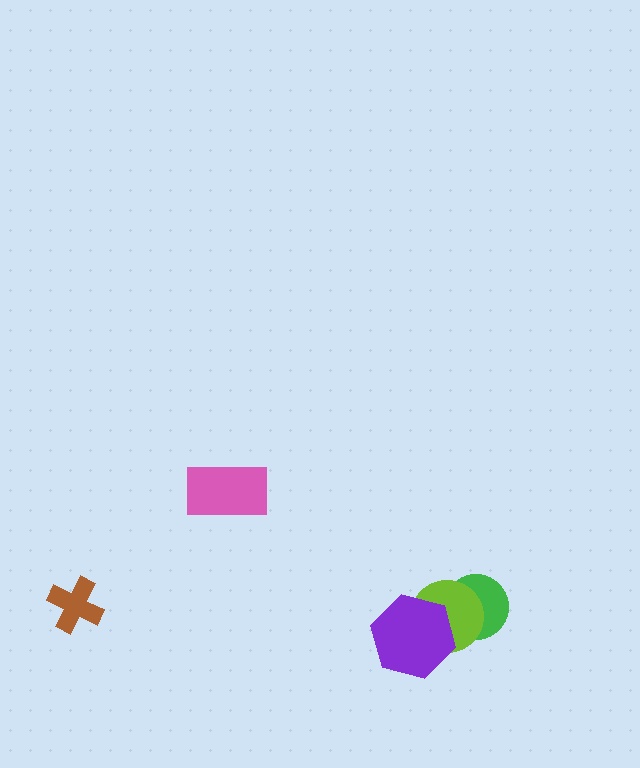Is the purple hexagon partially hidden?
No, no other shape covers it.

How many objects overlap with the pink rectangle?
0 objects overlap with the pink rectangle.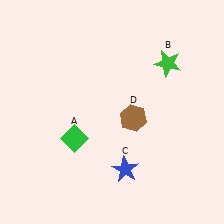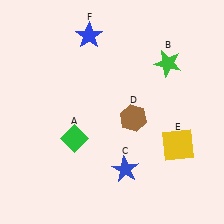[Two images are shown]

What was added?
A yellow square (E), a blue star (F) were added in Image 2.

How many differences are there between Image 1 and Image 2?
There are 2 differences between the two images.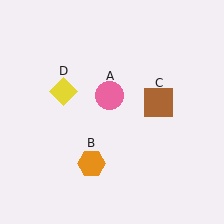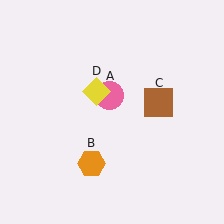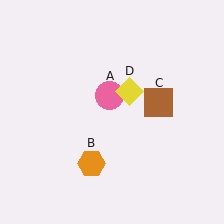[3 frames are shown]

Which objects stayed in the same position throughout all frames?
Pink circle (object A) and orange hexagon (object B) and brown square (object C) remained stationary.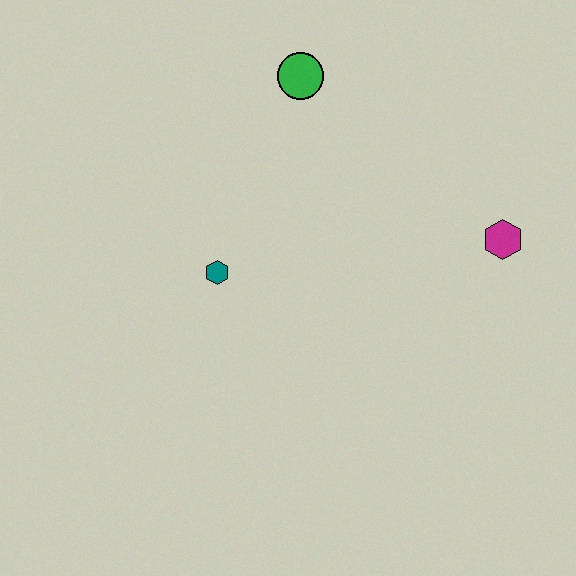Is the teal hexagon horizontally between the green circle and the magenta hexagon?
No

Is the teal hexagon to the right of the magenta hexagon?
No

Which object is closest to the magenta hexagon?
The green circle is closest to the magenta hexagon.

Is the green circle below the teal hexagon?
No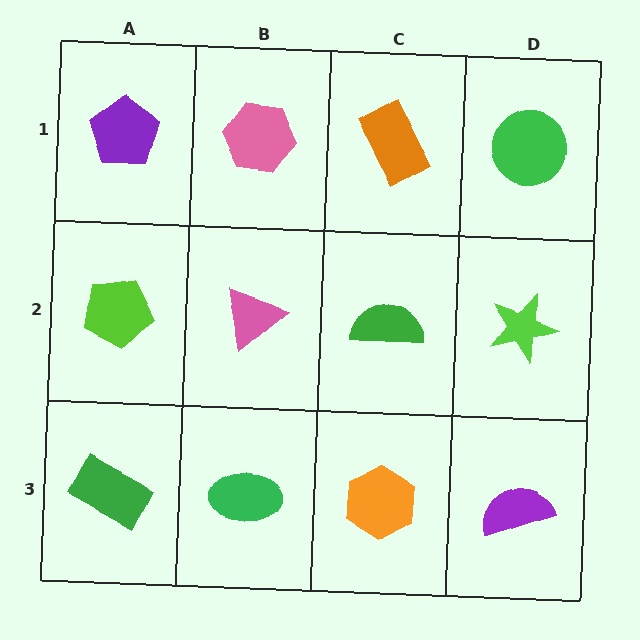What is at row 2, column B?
A pink triangle.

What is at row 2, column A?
A lime pentagon.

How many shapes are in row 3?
4 shapes.